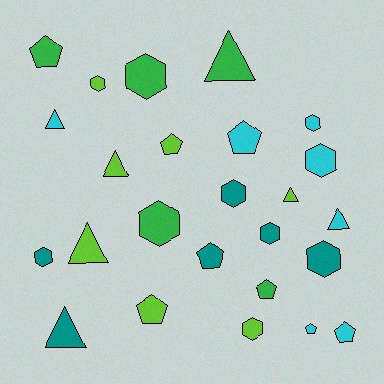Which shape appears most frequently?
Hexagon, with 10 objects.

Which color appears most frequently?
Cyan, with 7 objects.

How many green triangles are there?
There is 1 green triangle.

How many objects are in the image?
There are 25 objects.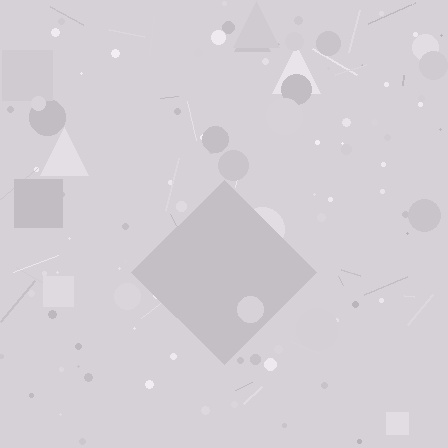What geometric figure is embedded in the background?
A diamond is embedded in the background.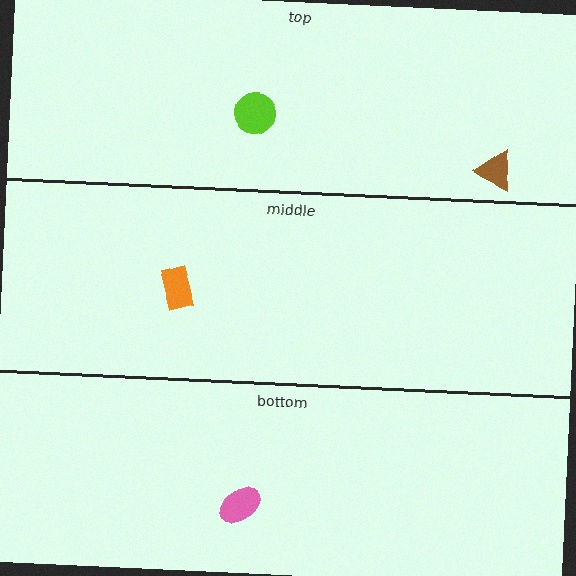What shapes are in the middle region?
The orange rectangle.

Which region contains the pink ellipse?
The bottom region.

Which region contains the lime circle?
The top region.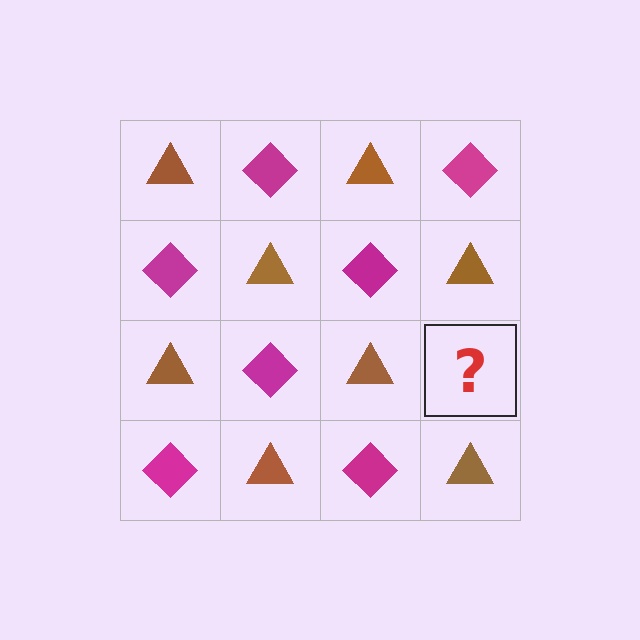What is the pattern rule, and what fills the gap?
The rule is that it alternates brown triangle and magenta diamond in a checkerboard pattern. The gap should be filled with a magenta diamond.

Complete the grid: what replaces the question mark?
The question mark should be replaced with a magenta diamond.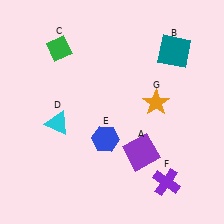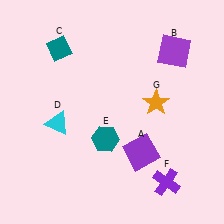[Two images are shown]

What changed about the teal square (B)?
In Image 1, B is teal. In Image 2, it changed to purple.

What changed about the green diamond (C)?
In Image 1, C is green. In Image 2, it changed to teal.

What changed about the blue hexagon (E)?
In Image 1, E is blue. In Image 2, it changed to teal.